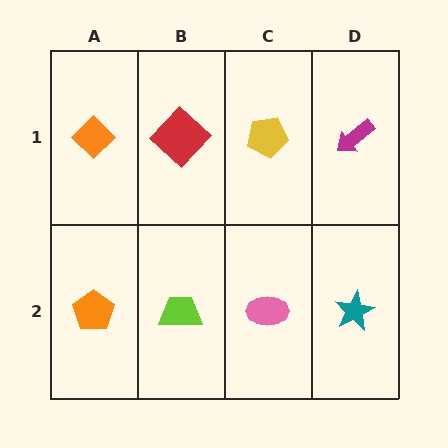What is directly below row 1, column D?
A teal star.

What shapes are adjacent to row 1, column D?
A teal star (row 2, column D), a yellow pentagon (row 1, column C).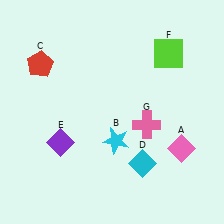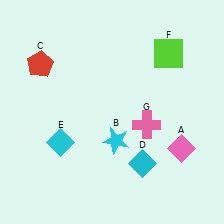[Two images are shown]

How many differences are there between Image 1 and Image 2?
There is 1 difference between the two images.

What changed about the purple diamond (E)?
In Image 1, E is purple. In Image 2, it changed to cyan.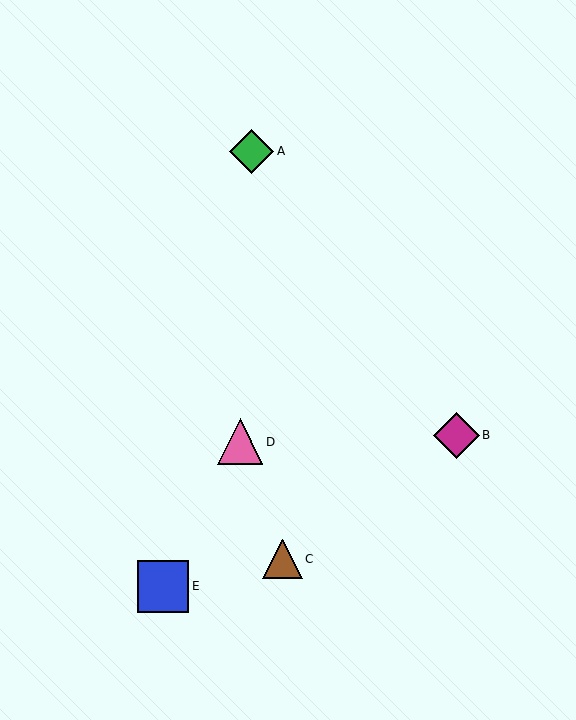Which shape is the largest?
The blue square (labeled E) is the largest.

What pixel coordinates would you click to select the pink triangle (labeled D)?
Click at (240, 442) to select the pink triangle D.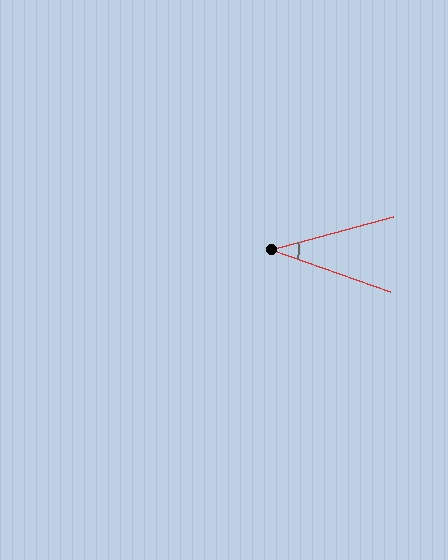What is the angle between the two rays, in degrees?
Approximately 35 degrees.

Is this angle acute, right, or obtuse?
It is acute.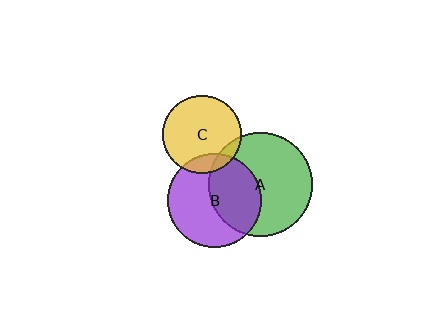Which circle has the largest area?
Circle A (green).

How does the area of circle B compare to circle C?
Approximately 1.4 times.